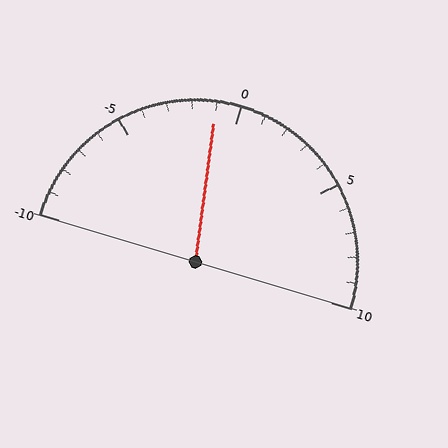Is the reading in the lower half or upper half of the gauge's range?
The reading is in the lower half of the range (-10 to 10).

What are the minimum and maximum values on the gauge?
The gauge ranges from -10 to 10.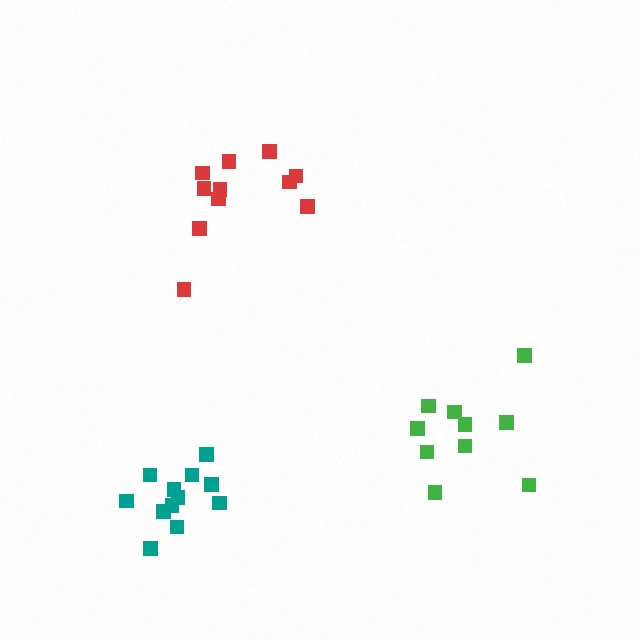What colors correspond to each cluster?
The clusters are colored: red, teal, green.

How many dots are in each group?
Group 1: 11 dots, Group 2: 12 dots, Group 3: 10 dots (33 total).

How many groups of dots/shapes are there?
There are 3 groups.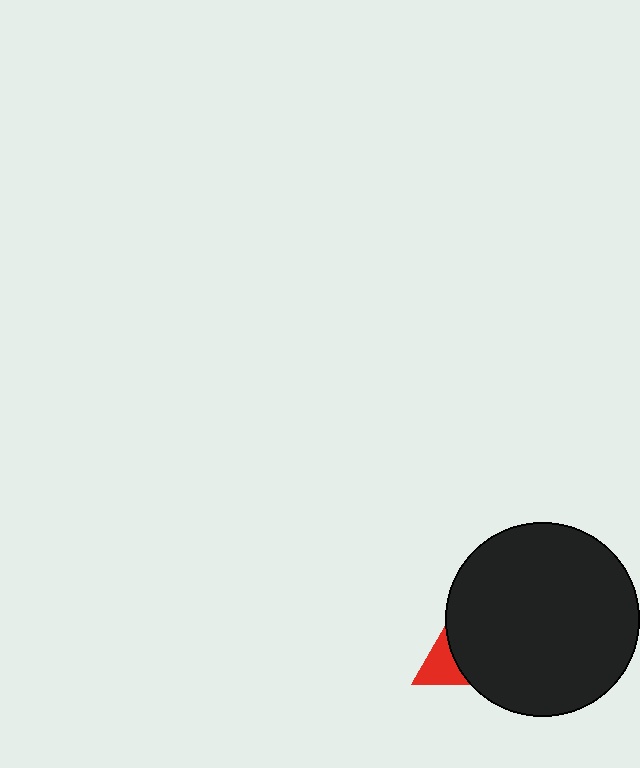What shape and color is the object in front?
The object in front is a black circle.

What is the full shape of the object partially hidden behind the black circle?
The partially hidden object is a red triangle.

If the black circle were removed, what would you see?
You would see the complete red triangle.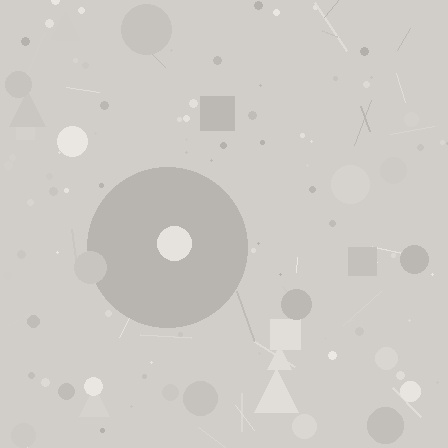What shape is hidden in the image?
A circle is hidden in the image.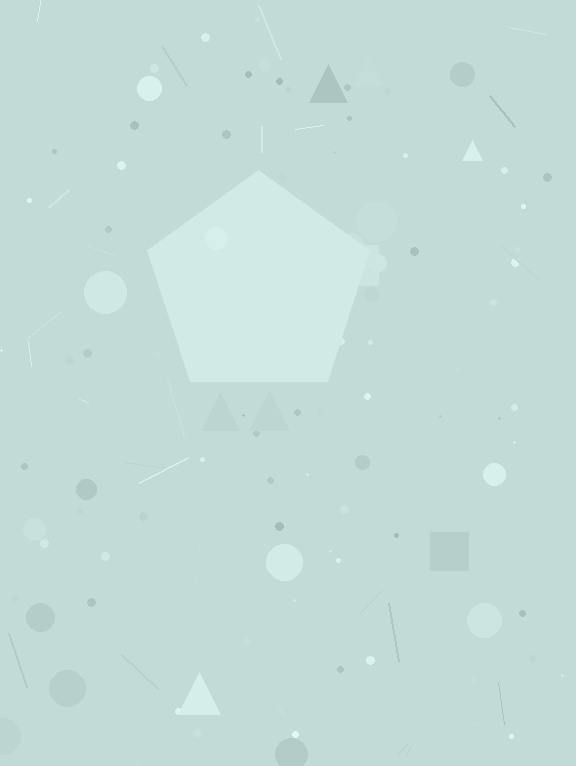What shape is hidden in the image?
A pentagon is hidden in the image.